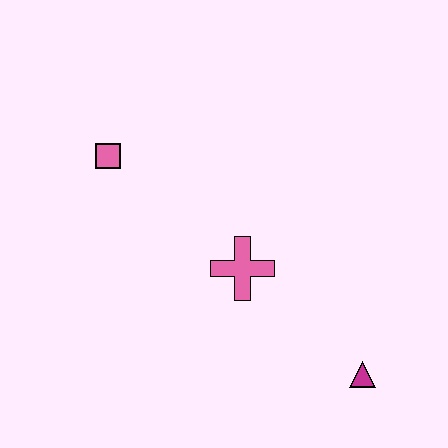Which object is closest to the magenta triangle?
The pink cross is closest to the magenta triangle.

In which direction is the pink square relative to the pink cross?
The pink square is to the left of the pink cross.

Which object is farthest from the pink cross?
The pink square is farthest from the pink cross.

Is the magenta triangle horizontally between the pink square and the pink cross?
No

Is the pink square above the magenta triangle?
Yes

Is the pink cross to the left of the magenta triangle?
Yes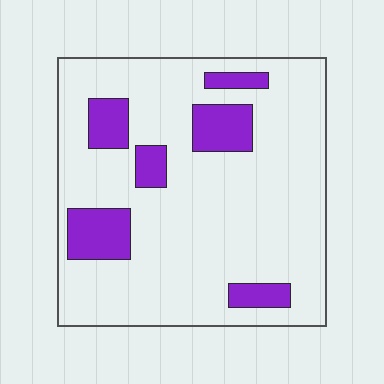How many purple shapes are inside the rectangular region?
6.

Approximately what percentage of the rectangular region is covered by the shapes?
Approximately 15%.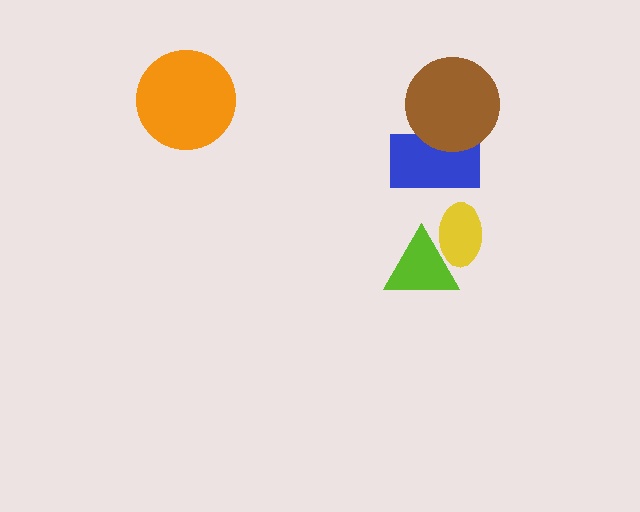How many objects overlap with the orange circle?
0 objects overlap with the orange circle.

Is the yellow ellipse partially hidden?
Yes, it is partially covered by another shape.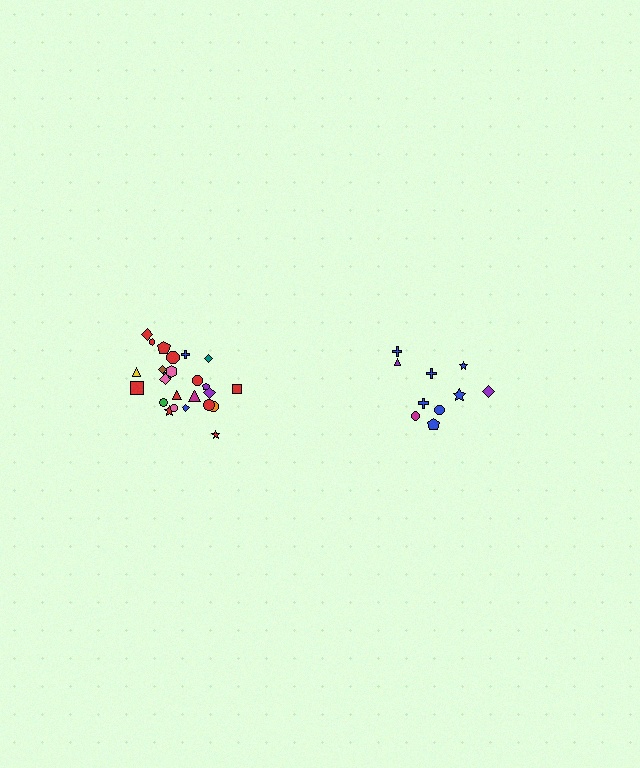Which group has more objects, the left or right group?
The left group.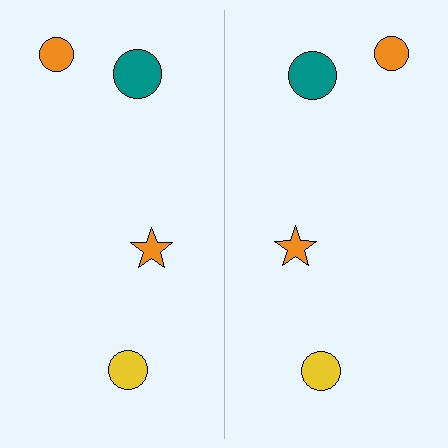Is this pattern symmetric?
Yes, this pattern has bilateral (reflection) symmetry.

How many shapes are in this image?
There are 8 shapes in this image.